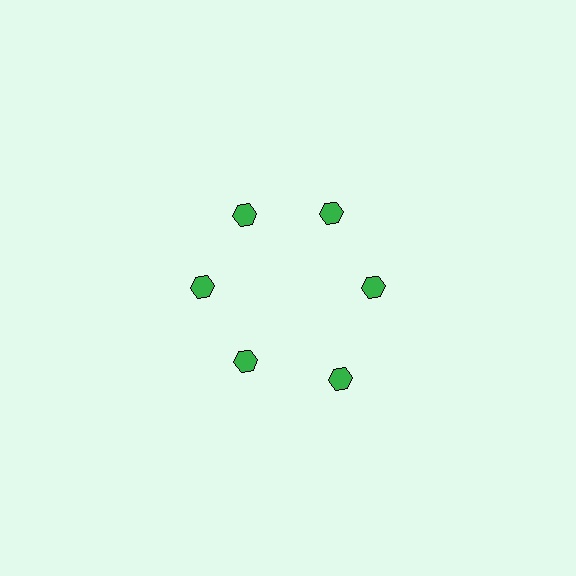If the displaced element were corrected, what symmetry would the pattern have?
It would have 6-fold rotational symmetry — the pattern would map onto itself every 60 degrees.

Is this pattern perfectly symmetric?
No. The 6 green hexagons are arranged in a ring, but one element near the 5 o'clock position is pushed outward from the center, breaking the 6-fold rotational symmetry.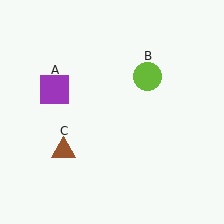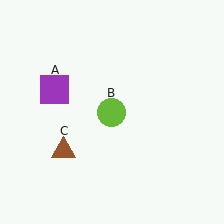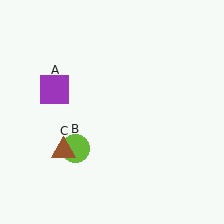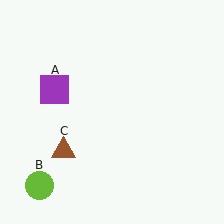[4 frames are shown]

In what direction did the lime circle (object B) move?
The lime circle (object B) moved down and to the left.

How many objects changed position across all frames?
1 object changed position: lime circle (object B).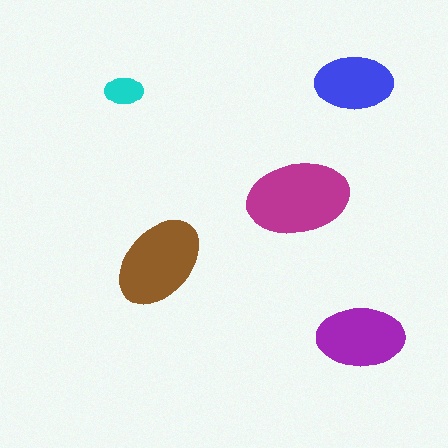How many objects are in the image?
There are 5 objects in the image.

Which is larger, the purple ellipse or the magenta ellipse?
The magenta one.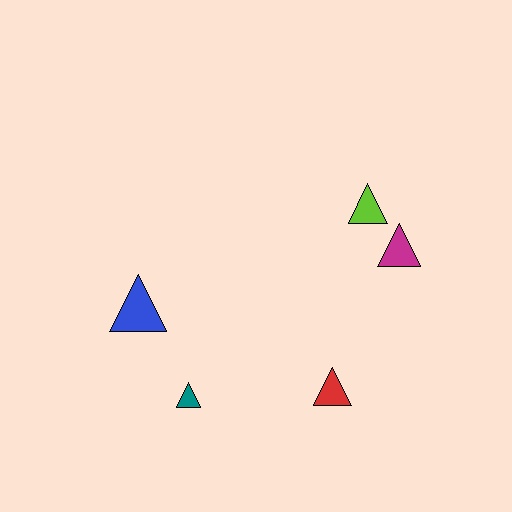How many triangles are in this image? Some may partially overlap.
There are 5 triangles.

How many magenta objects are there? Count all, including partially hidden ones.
There is 1 magenta object.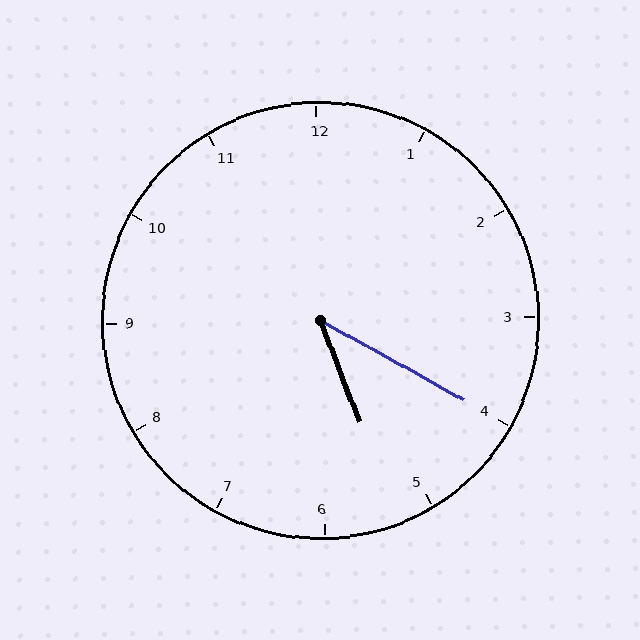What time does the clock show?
5:20.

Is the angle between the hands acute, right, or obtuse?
It is acute.